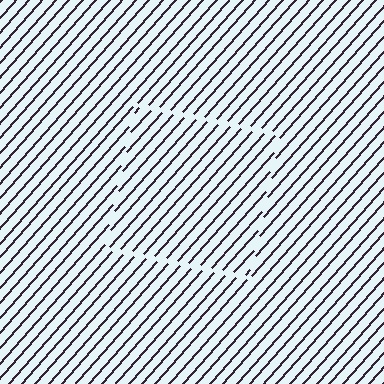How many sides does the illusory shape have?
4 sides — the line-ends trace a square.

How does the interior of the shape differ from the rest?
The interior of the shape contains the same grating, shifted by half a period — the contour is defined by the phase discontinuity where line-ends from the inner and outer gratings abut.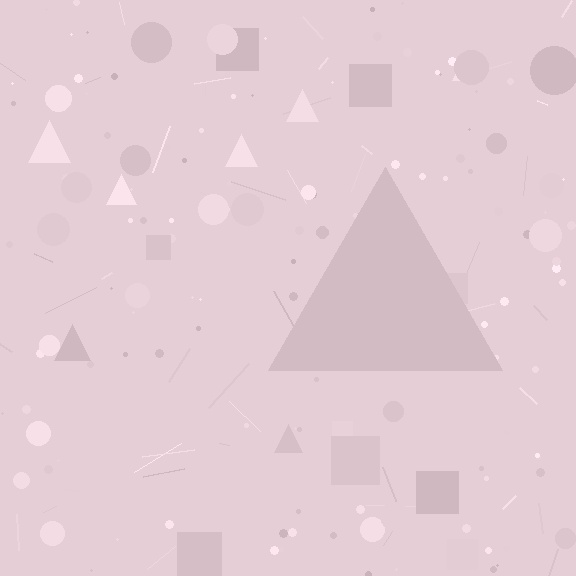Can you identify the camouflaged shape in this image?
The camouflaged shape is a triangle.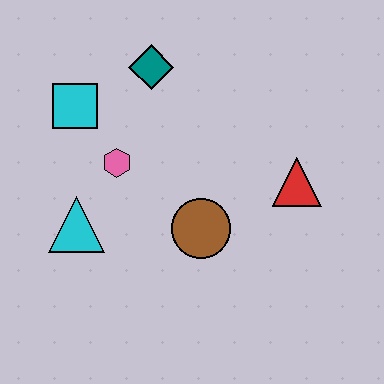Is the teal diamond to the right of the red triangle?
No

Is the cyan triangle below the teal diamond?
Yes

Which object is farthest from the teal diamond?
The red triangle is farthest from the teal diamond.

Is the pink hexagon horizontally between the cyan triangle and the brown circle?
Yes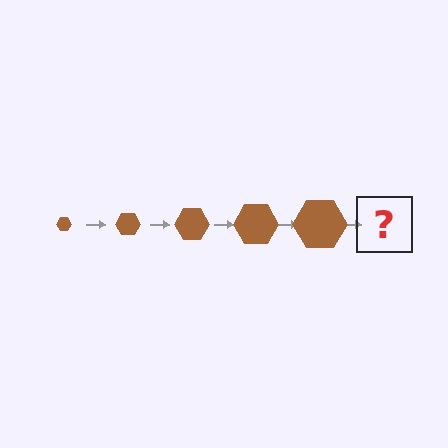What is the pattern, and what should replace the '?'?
The pattern is that the hexagon gets progressively larger each step. The '?' should be a brown hexagon, larger than the previous one.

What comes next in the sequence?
The next element should be a brown hexagon, larger than the previous one.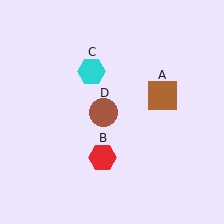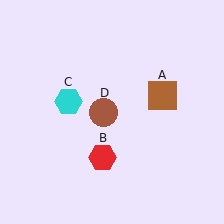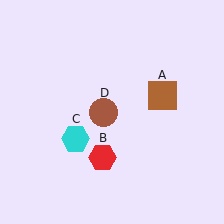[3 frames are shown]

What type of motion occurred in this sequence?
The cyan hexagon (object C) rotated counterclockwise around the center of the scene.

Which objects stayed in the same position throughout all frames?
Brown square (object A) and red hexagon (object B) and brown circle (object D) remained stationary.